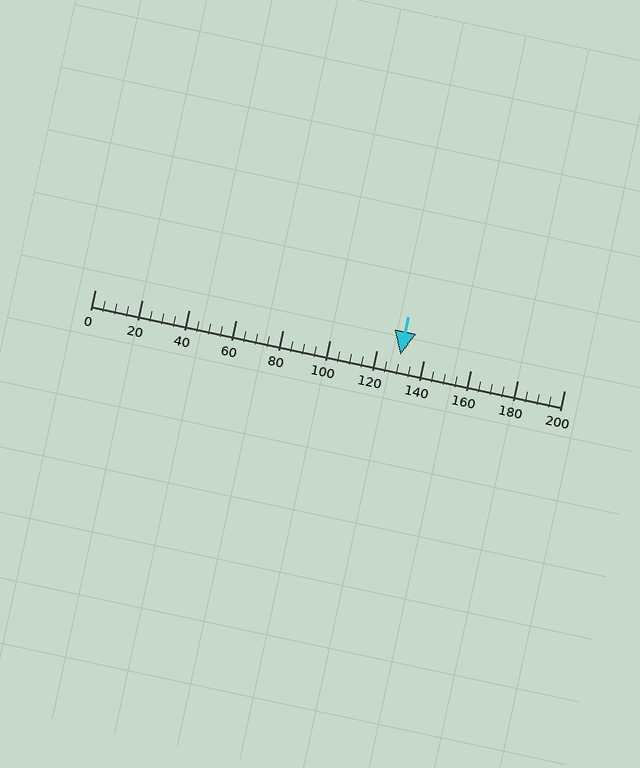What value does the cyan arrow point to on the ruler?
The cyan arrow points to approximately 130.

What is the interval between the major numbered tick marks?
The major tick marks are spaced 20 units apart.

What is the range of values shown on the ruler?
The ruler shows values from 0 to 200.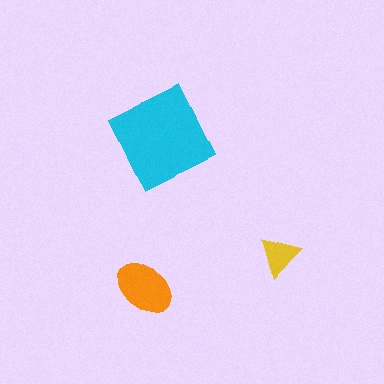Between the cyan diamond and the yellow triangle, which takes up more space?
The cyan diamond.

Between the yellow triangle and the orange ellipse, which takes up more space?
The orange ellipse.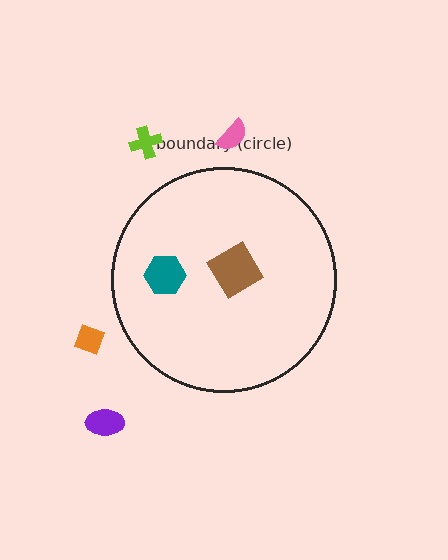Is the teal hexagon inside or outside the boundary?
Inside.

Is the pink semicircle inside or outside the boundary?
Outside.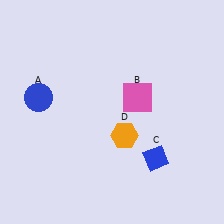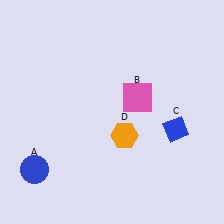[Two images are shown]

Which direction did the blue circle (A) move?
The blue circle (A) moved down.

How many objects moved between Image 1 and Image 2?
2 objects moved between the two images.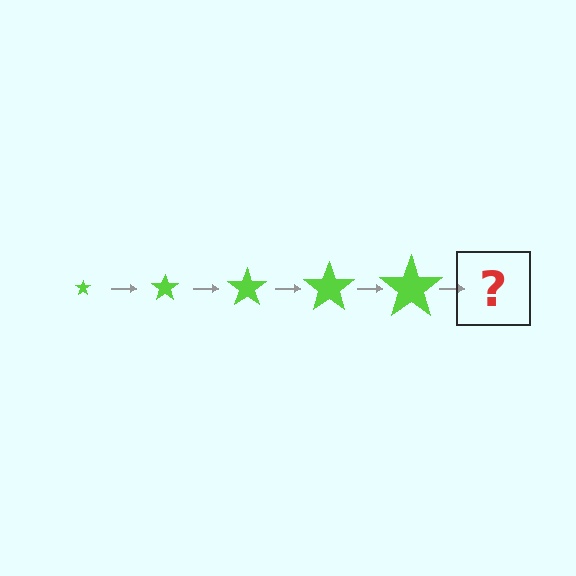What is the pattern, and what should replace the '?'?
The pattern is that the star gets progressively larger each step. The '?' should be a lime star, larger than the previous one.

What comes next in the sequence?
The next element should be a lime star, larger than the previous one.